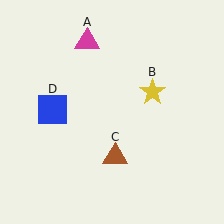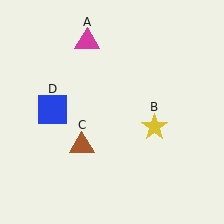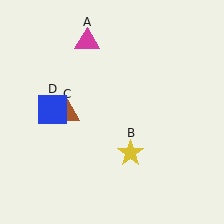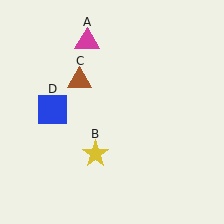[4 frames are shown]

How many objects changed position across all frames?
2 objects changed position: yellow star (object B), brown triangle (object C).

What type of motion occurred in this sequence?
The yellow star (object B), brown triangle (object C) rotated clockwise around the center of the scene.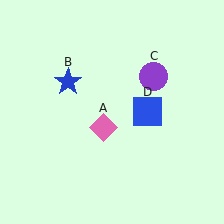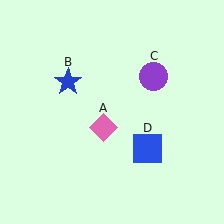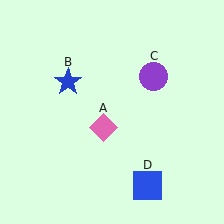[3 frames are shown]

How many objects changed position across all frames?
1 object changed position: blue square (object D).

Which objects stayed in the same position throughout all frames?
Pink diamond (object A) and blue star (object B) and purple circle (object C) remained stationary.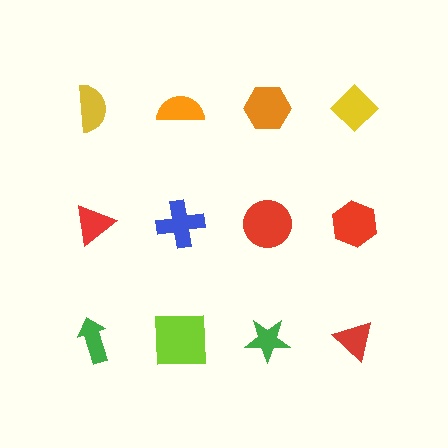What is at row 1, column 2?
An orange semicircle.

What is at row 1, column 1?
A yellow semicircle.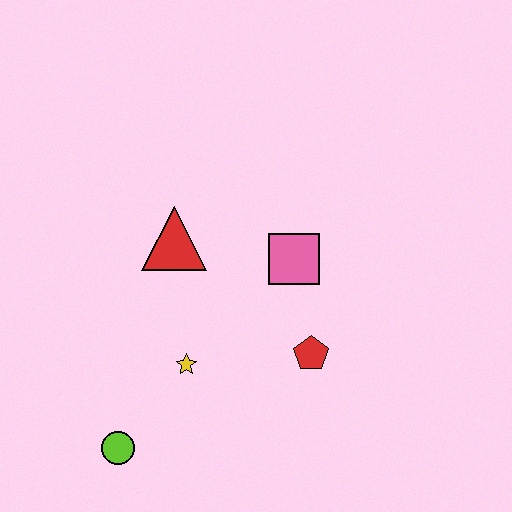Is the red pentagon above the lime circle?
Yes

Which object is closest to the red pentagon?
The pink square is closest to the red pentagon.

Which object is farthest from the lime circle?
The pink square is farthest from the lime circle.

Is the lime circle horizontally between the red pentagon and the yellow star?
No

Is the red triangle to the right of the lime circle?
Yes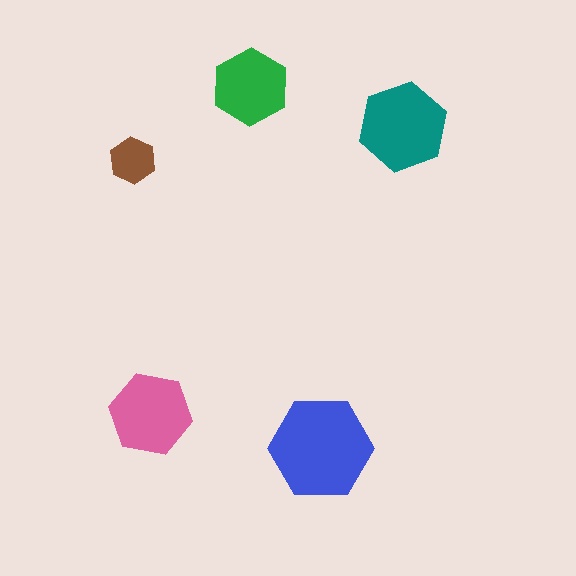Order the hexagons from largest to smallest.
the blue one, the teal one, the pink one, the green one, the brown one.